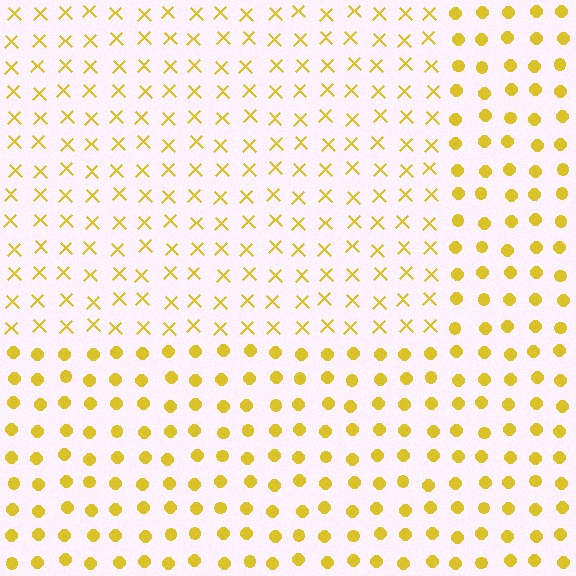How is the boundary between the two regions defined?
The boundary is defined by a change in element shape: X marks inside vs. circles outside. All elements share the same color and spacing.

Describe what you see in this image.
The image is filled with small yellow elements arranged in a uniform grid. A rectangle-shaped region contains X marks, while the surrounding area contains circles. The boundary is defined purely by the change in element shape.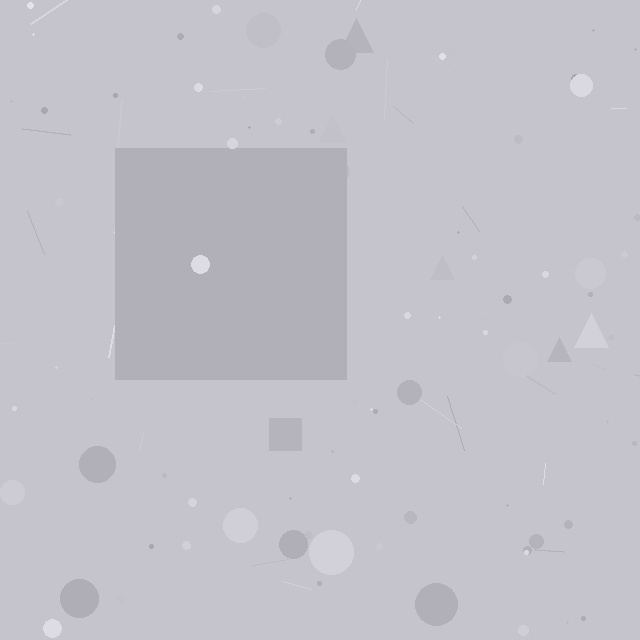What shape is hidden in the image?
A square is hidden in the image.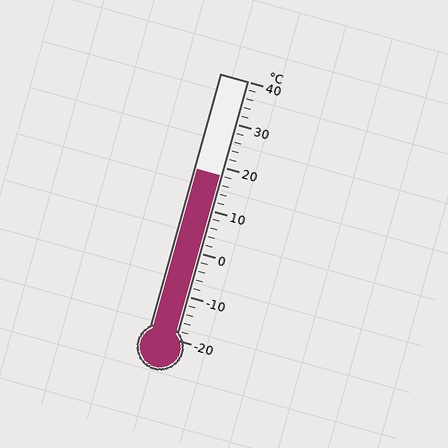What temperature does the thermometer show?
The thermometer shows approximately 18°C.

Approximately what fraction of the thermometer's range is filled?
The thermometer is filled to approximately 65% of its range.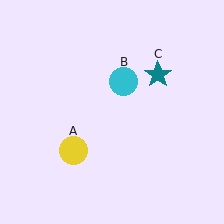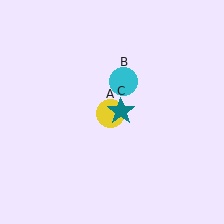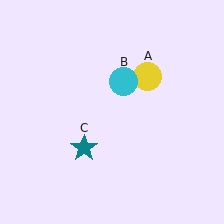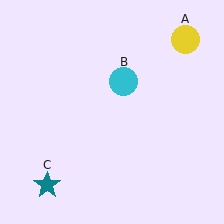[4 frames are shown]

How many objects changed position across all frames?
2 objects changed position: yellow circle (object A), teal star (object C).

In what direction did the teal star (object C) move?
The teal star (object C) moved down and to the left.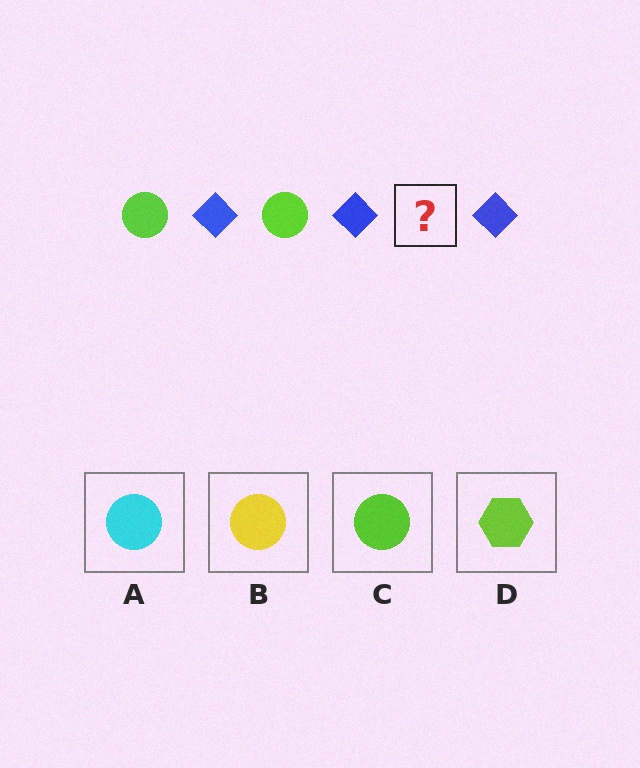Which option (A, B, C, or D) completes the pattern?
C.